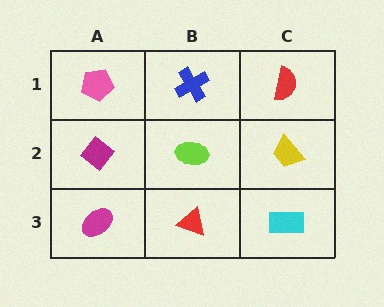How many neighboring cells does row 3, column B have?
3.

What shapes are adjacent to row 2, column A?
A pink pentagon (row 1, column A), a magenta ellipse (row 3, column A), a lime ellipse (row 2, column B).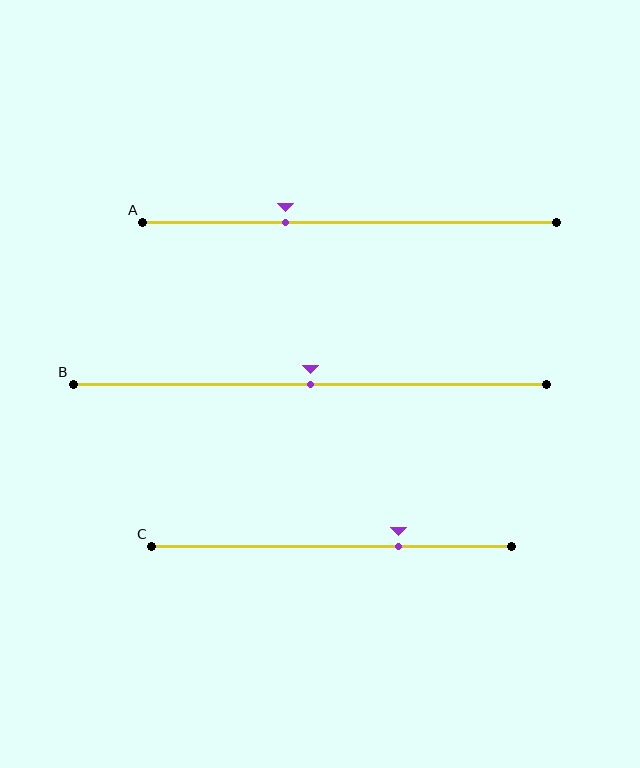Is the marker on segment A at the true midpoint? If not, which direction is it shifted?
No, the marker on segment A is shifted to the left by about 15% of the segment length.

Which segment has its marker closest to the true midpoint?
Segment B has its marker closest to the true midpoint.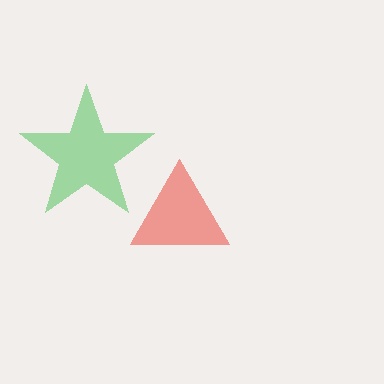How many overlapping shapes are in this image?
There are 2 overlapping shapes in the image.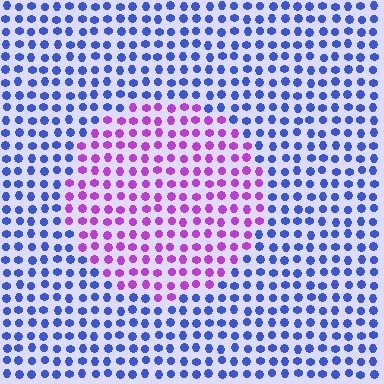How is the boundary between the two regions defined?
The boundary is defined purely by a slight shift in hue (about 63 degrees). Spacing, size, and orientation are identical on both sides.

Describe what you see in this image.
The image is filled with small blue elements in a uniform arrangement. A circle-shaped region is visible where the elements are tinted to a slightly different hue, forming a subtle color boundary.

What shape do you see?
I see a circle.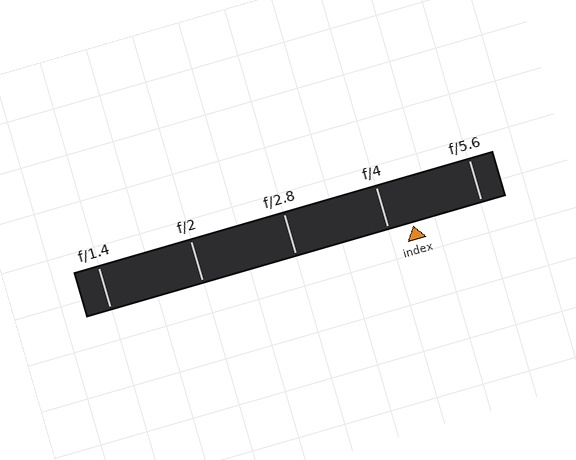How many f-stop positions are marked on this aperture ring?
There are 5 f-stop positions marked.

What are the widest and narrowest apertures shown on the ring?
The widest aperture shown is f/1.4 and the narrowest is f/5.6.